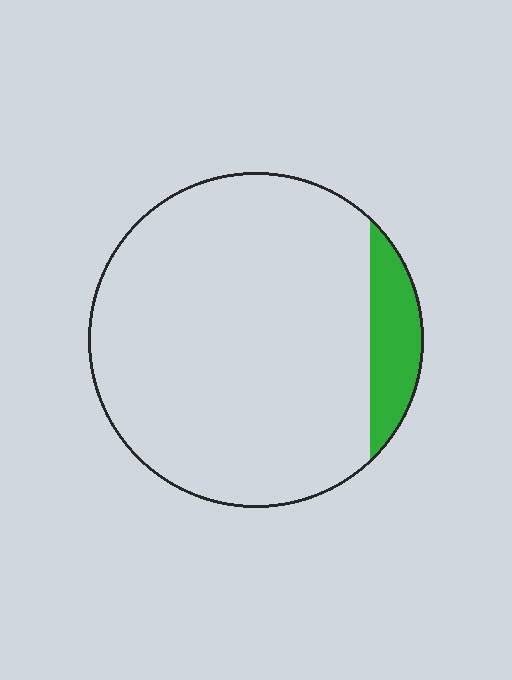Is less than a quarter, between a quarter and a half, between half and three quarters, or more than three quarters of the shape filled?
Less than a quarter.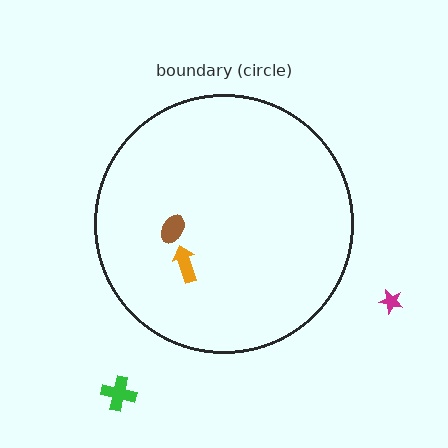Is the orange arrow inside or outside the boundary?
Inside.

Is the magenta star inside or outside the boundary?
Outside.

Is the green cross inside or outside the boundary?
Outside.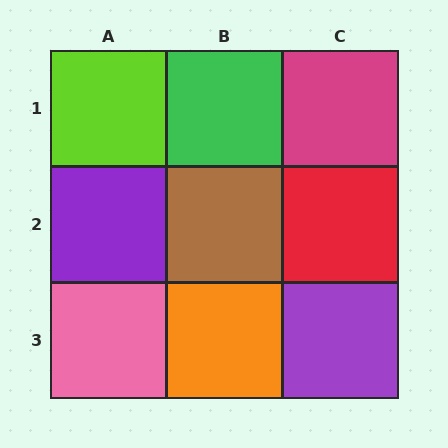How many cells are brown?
1 cell is brown.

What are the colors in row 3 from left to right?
Pink, orange, purple.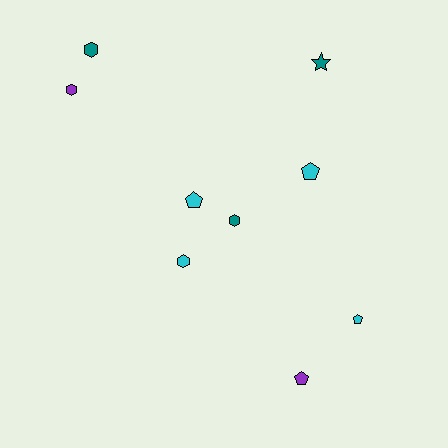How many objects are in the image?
There are 9 objects.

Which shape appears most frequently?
Hexagon, with 4 objects.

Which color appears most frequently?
Cyan, with 4 objects.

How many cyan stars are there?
There are no cyan stars.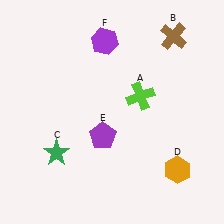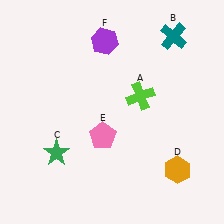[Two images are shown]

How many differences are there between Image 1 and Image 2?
There are 2 differences between the two images.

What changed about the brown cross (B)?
In Image 1, B is brown. In Image 2, it changed to teal.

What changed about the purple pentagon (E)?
In Image 1, E is purple. In Image 2, it changed to pink.